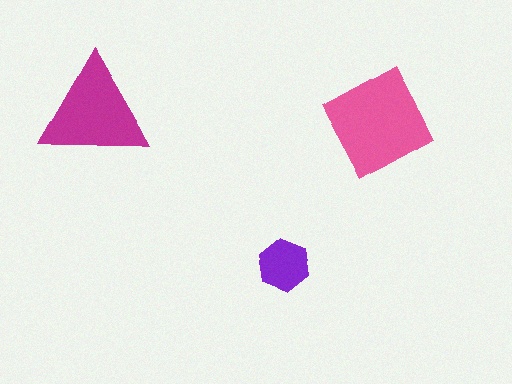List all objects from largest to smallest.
The pink diamond, the magenta triangle, the purple hexagon.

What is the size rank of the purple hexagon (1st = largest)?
3rd.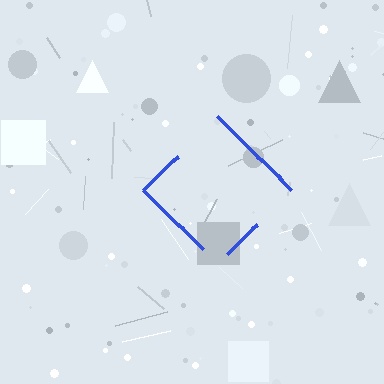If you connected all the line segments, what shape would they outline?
They would outline a diamond.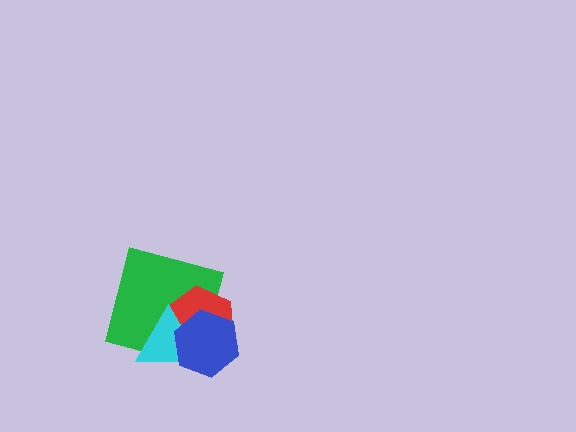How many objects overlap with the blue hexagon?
3 objects overlap with the blue hexagon.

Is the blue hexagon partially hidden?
No, no other shape covers it.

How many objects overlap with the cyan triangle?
3 objects overlap with the cyan triangle.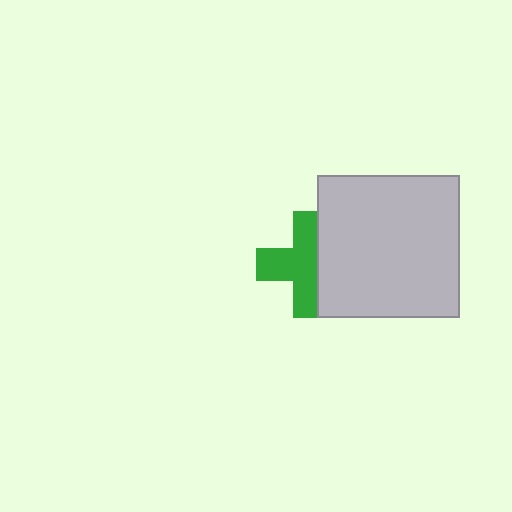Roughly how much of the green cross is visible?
About half of it is visible (roughly 65%).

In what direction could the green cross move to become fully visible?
The green cross could move left. That would shift it out from behind the light gray square entirely.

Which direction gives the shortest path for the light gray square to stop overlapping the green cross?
Moving right gives the shortest separation.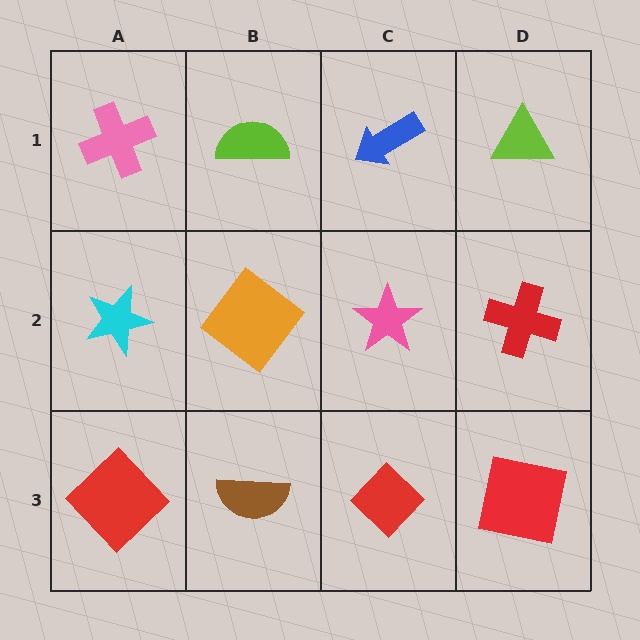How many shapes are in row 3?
4 shapes.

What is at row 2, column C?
A pink star.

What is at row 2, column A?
A cyan star.